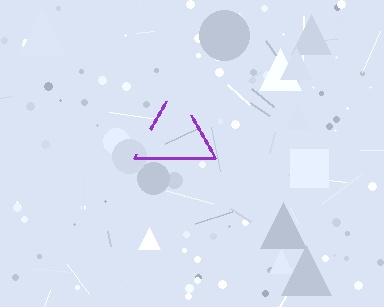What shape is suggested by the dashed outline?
The dashed outline suggests a triangle.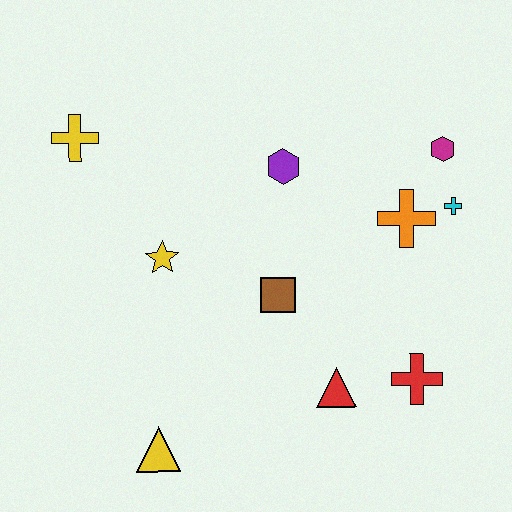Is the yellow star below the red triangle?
No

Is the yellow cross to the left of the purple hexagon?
Yes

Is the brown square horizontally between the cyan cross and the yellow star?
Yes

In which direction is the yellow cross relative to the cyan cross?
The yellow cross is to the left of the cyan cross.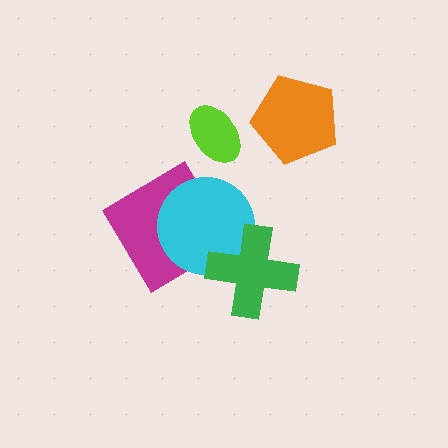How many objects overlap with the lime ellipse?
0 objects overlap with the lime ellipse.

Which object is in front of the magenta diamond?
The cyan circle is in front of the magenta diamond.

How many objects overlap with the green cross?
1 object overlaps with the green cross.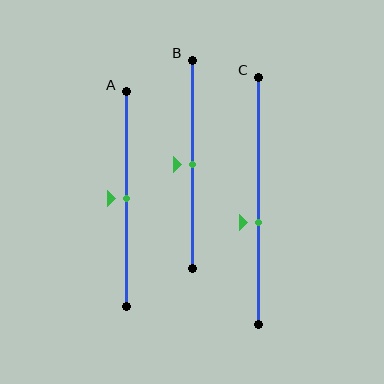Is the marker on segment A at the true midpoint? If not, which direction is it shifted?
Yes, the marker on segment A is at the true midpoint.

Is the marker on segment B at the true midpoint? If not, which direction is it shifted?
Yes, the marker on segment B is at the true midpoint.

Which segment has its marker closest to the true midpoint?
Segment A has its marker closest to the true midpoint.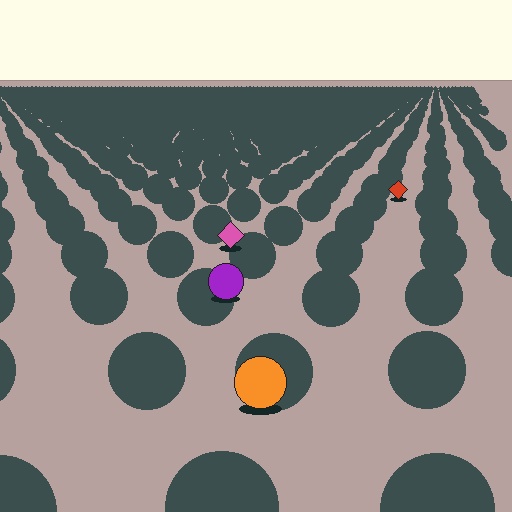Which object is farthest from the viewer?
The red diamond is farthest from the viewer. It appears smaller and the ground texture around it is denser.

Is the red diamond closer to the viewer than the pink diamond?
No. The pink diamond is closer — you can tell from the texture gradient: the ground texture is coarser near it.